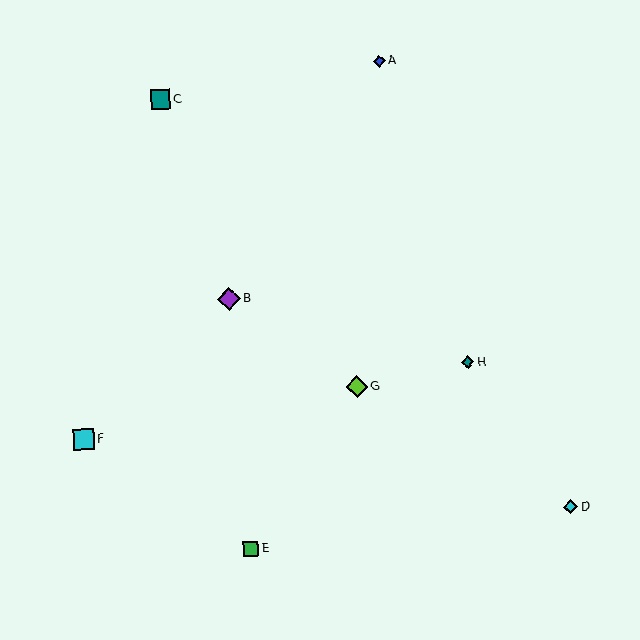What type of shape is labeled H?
Shape H is a teal diamond.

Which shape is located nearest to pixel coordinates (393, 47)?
The blue diamond (labeled A) at (379, 61) is nearest to that location.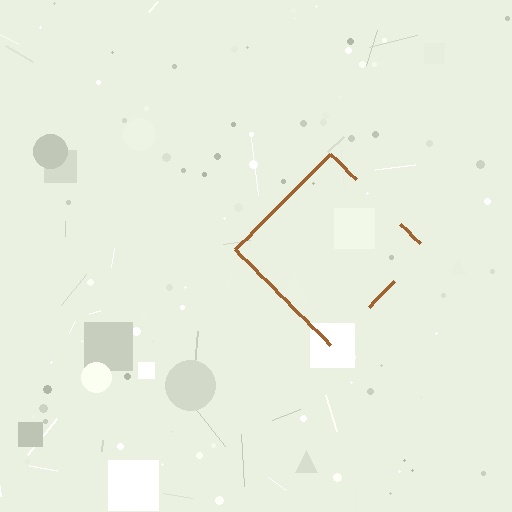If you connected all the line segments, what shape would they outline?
They would outline a diamond.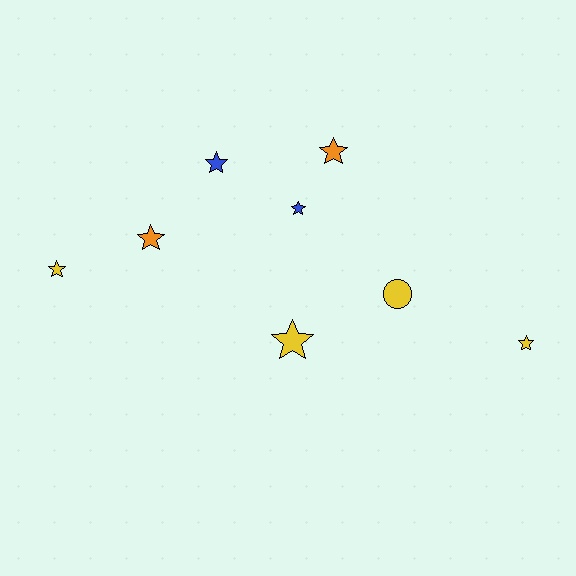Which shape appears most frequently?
Star, with 7 objects.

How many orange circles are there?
There are no orange circles.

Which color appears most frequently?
Yellow, with 4 objects.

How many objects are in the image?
There are 8 objects.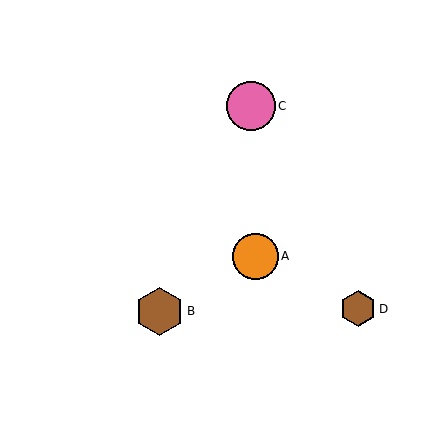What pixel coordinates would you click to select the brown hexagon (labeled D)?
Click at (358, 309) to select the brown hexagon D.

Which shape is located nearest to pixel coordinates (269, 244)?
The orange circle (labeled A) at (255, 256) is nearest to that location.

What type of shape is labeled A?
Shape A is an orange circle.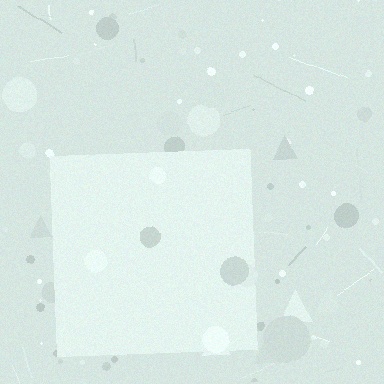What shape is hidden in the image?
A square is hidden in the image.